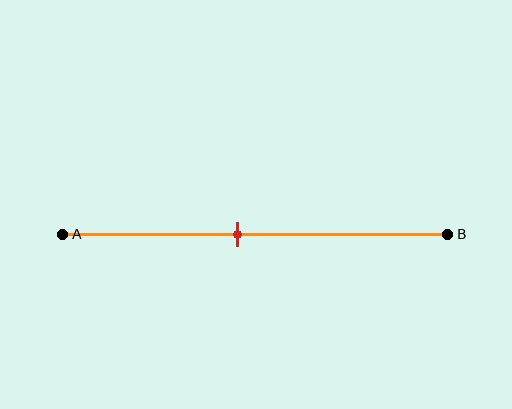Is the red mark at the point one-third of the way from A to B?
No, the mark is at about 45% from A, not at the 33% one-third point.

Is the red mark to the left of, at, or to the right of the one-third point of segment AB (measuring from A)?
The red mark is to the right of the one-third point of segment AB.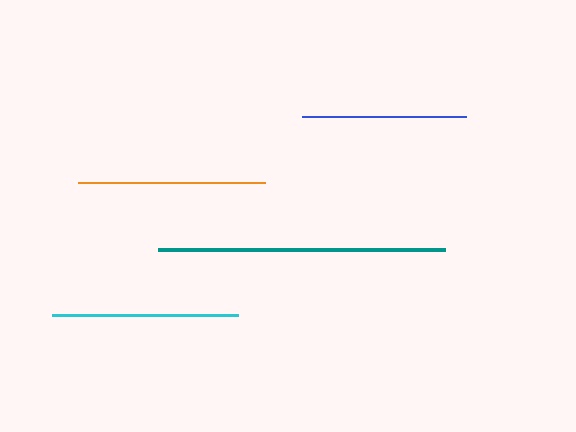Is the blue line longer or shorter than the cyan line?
The cyan line is longer than the blue line.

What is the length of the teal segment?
The teal segment is approximately 287 pixels long.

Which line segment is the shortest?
The blue line is the shortest at approximately 164 pixels.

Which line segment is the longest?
The teal line is the longest at approximately 287 pixels.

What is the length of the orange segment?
The orange segment is approximately 187 pixels long.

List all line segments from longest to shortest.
From longest to shortest: teal, orange, cyan, blue.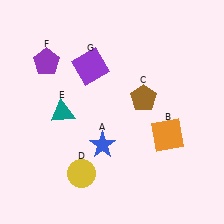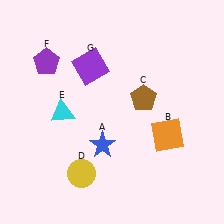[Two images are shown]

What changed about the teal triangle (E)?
In Image 1, E is teal. In Image 2, it changed to cyan.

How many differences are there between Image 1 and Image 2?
There is 1 difference between the two images.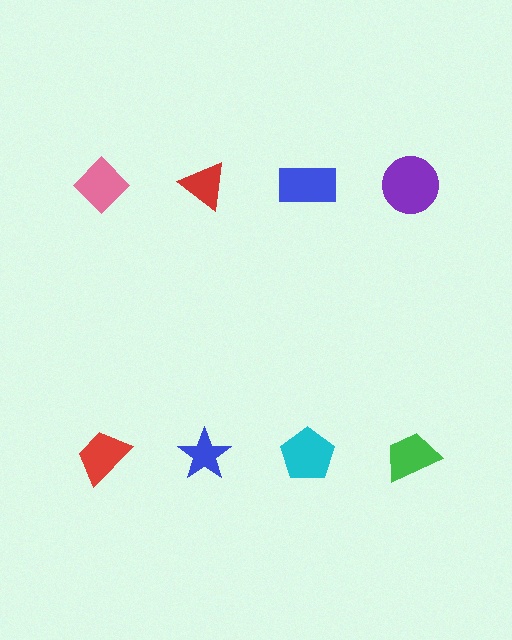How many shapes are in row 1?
4 shapes.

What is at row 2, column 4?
A green trapezoid.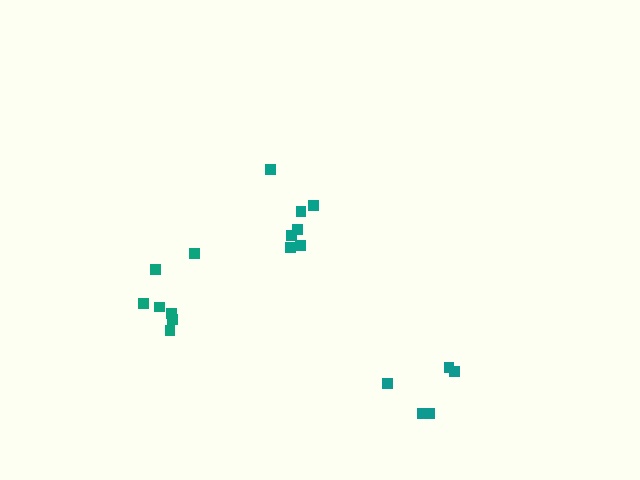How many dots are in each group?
Group 1: 5 dots, Group 2: 7 dots, Group 3: 7 dots (19 total).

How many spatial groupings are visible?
There are 3 spatial groupings.